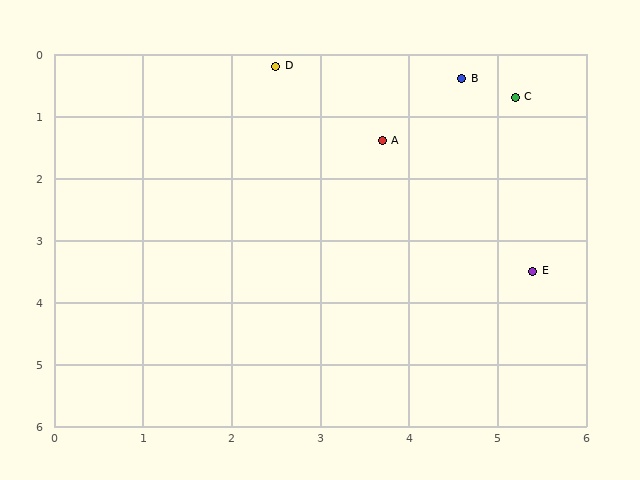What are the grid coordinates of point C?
Point C is at approximately (5.2, 0.7).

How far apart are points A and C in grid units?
Points A and C are about 1.7 grid units apart.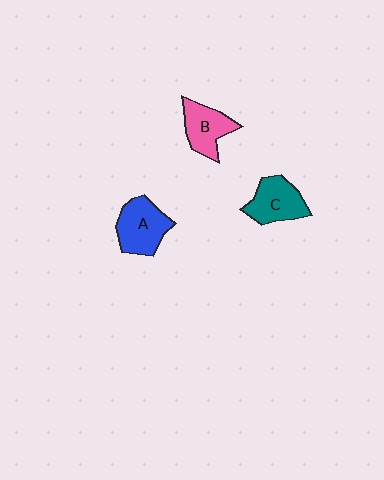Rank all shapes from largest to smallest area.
From largest to smallest: A (blue), C (teal), B (pink).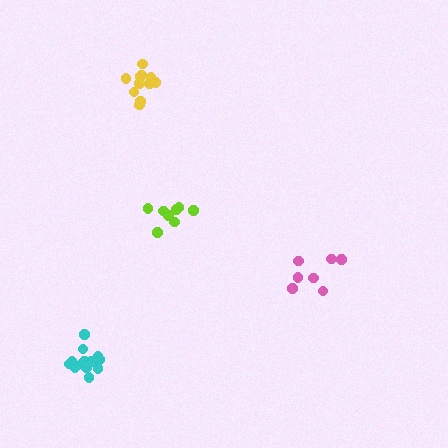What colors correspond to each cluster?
The clusters are colored: lime, cyan, yellow, pink.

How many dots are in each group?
Group 1: 8 dots, Group 2: 13 dots, Group 3: 11 dots, Group 4: 7 dots (39 total).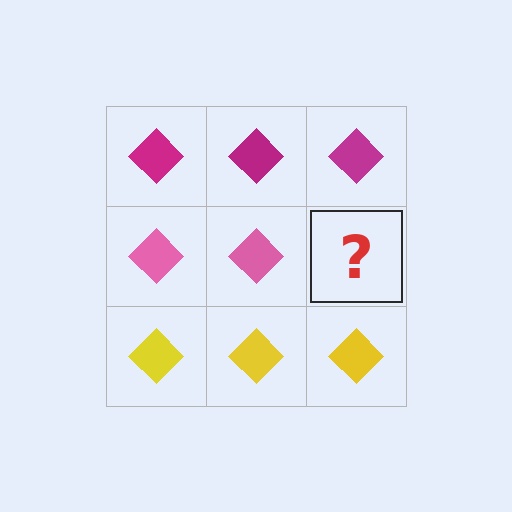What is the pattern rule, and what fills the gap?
The rule is that each row has a consistent color. The gap should be filled with a pink diamond.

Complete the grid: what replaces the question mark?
The question mark should be replaced with a pink diamond.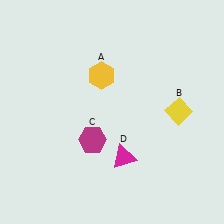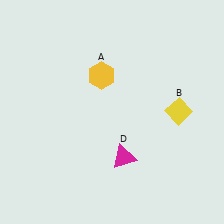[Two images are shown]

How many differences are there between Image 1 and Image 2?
There is 1 difference between the two images.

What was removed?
The magenta hexagon (C) was removed in Image 2.